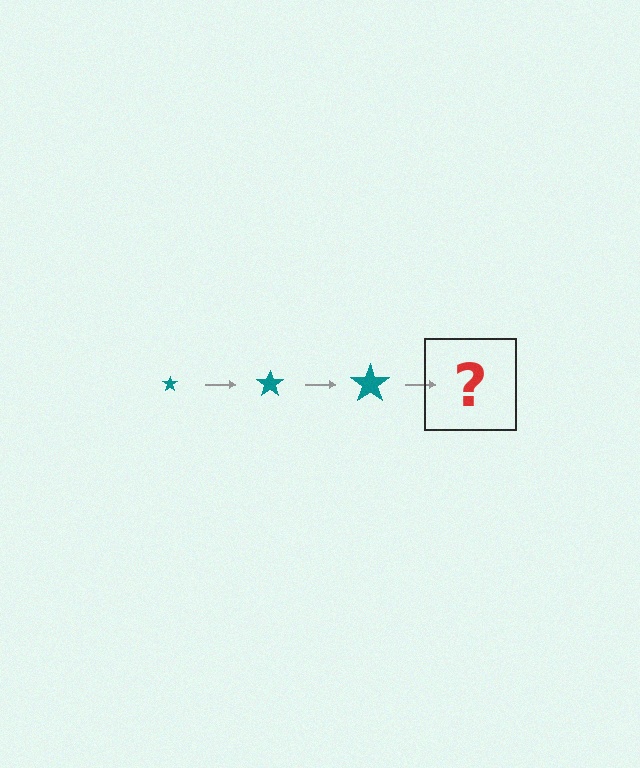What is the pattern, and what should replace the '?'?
The pattern is that the star gets progressively larger each step. The '?' should be a teal star, larger than the previous one.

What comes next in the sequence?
The next element should be a teal star, larger than the previous one.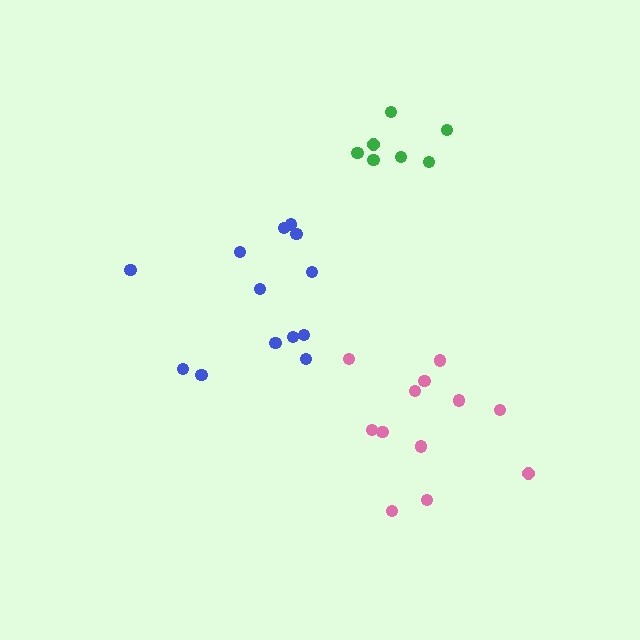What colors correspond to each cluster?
The clusters are colored: pink, blue, green.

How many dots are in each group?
Group 1: 12 dots, Group 2: 13 dots, Group 3: 7 dots (32 total).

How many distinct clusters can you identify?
There are 3 distinct clusters.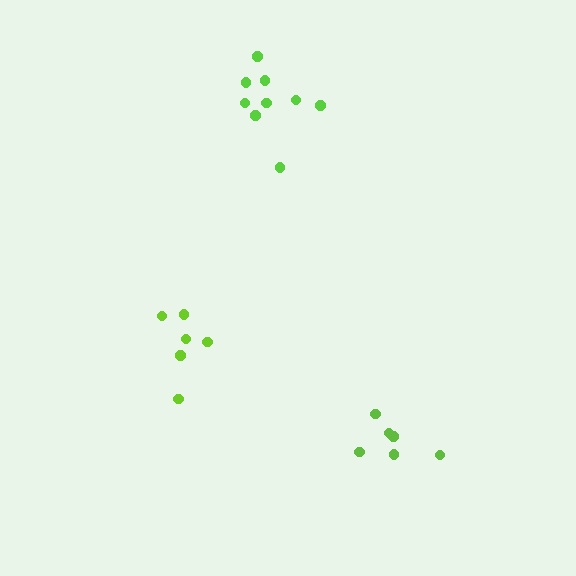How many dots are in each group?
Group 1: 6 dots, Group 2: 9 dots, Group 3: 6 dots (21 total).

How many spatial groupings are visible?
There are 3 spatial groupings.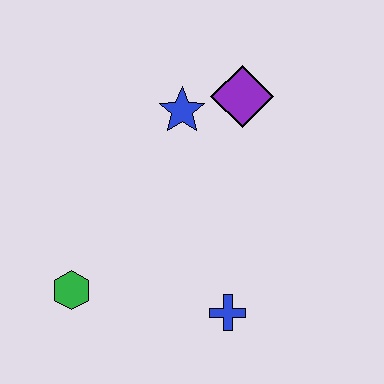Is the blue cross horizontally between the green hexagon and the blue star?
No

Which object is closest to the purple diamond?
The blue star is closest to the purple diamond.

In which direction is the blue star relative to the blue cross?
The blue star is above the blue cross.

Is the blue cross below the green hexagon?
Yes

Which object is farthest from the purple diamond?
The green hexagon is farthest from the purple diamond.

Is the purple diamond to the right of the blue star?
Yes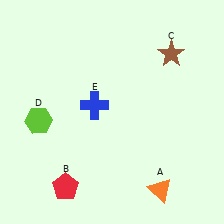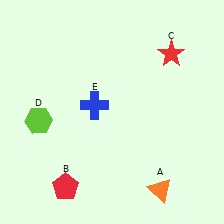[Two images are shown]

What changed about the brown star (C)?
In Image 1, C is brown. In Image 2, it changed to red.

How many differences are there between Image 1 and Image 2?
There is 1 difference between the two images.